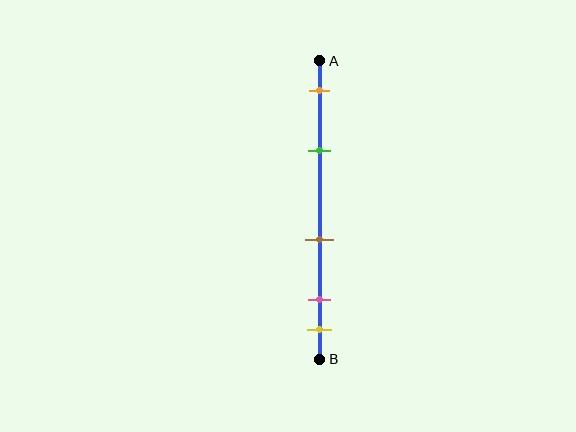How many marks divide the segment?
There are 5 marks dividing the segment.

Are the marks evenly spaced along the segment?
No, the marks are not evenly spaced.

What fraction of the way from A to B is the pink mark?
The pink mark is approximately 80% (0.8) of the way from A to B.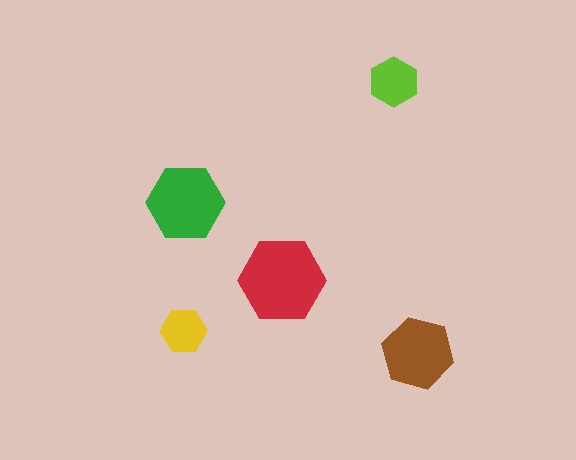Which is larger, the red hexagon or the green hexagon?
The red one.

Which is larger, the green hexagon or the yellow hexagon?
The green one.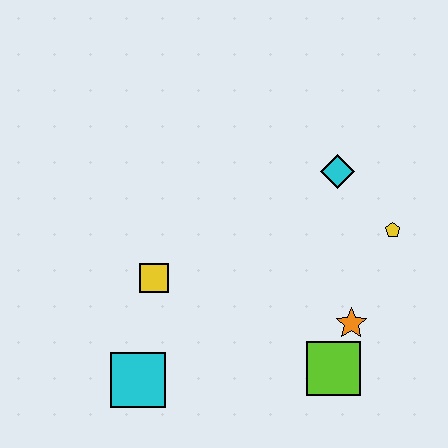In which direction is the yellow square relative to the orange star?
The yellow square is to the left of the orange star.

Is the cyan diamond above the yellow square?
Yes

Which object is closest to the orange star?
The lime square is closest to the orange star.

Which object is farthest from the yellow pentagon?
The cyan square is farthest from the yellow pentagon.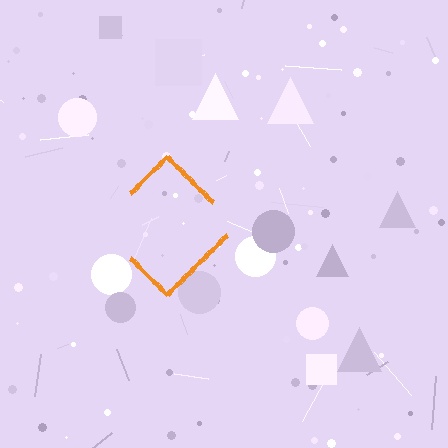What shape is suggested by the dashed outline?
The dashed outline suggests a diamond.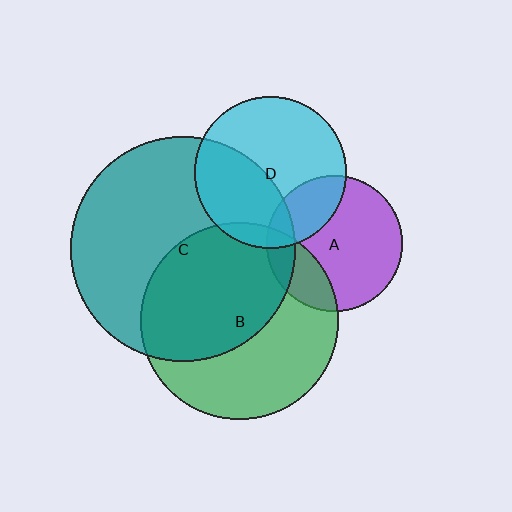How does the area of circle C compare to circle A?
Approximately 2.7 times.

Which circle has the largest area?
Circle C (teal).